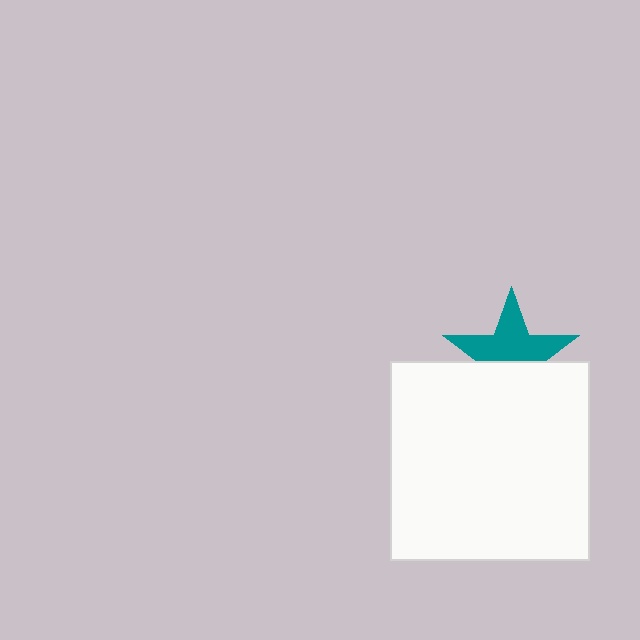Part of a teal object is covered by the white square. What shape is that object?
It is a star.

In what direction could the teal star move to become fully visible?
The teal star could move up. That would shift it out from behind the white square entirely.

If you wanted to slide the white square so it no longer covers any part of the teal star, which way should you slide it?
Slide it down — that is the most direct way to separate the two shapes.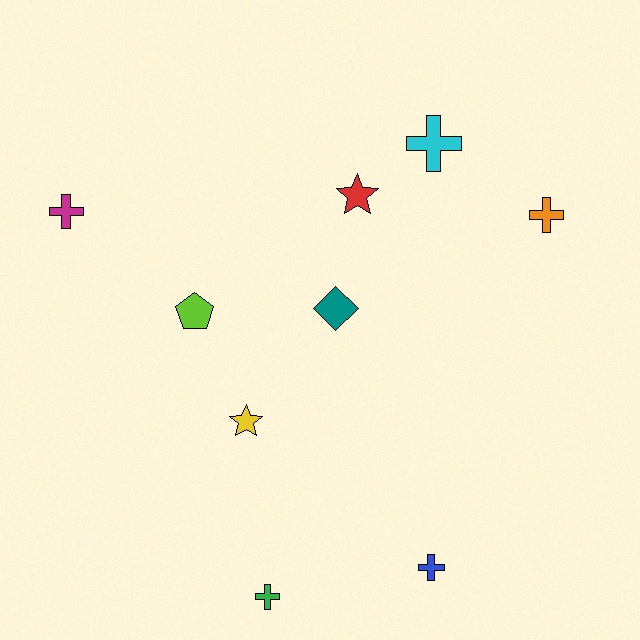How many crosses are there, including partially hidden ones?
There are 5 crosses.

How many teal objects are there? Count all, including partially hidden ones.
There is 1 teal object.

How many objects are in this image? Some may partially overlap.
There are 9 objects.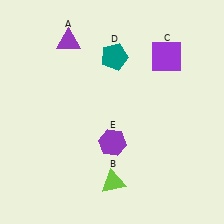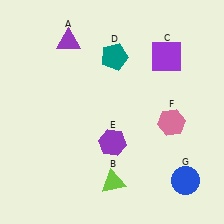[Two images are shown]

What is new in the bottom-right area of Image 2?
A pink hexagon (F) was added in the bottom-right area of Image 2.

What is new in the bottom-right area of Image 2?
A blue circle (G) was added in the bottom-right area of Image 2.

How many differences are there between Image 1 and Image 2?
There are 2 differences between the two images.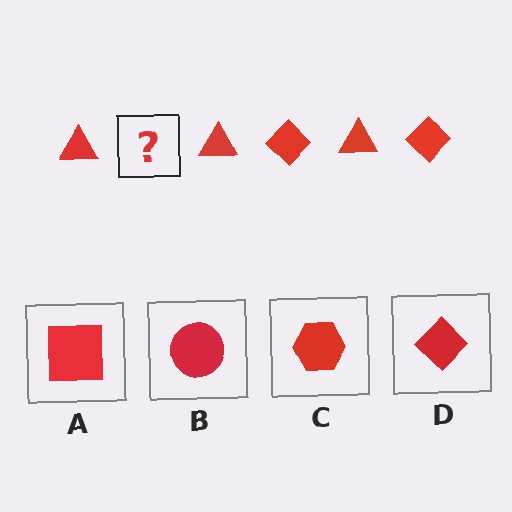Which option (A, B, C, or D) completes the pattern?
D.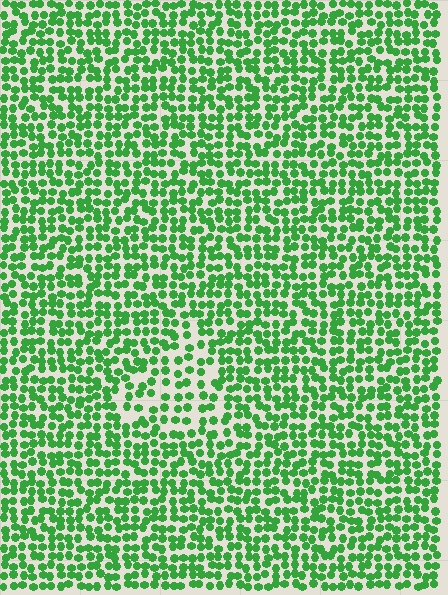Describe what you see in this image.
The image contains small green elements arranged at two different densities. A triangle-shaped region is visible where the elements are less densely packed than the surrounding area.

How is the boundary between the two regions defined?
The boundary is defined by a change in element density (approximately 1.7x ratio). All elements are the same color, size, and shape.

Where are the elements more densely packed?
The elements are more densely packed outside the triangle boundary.